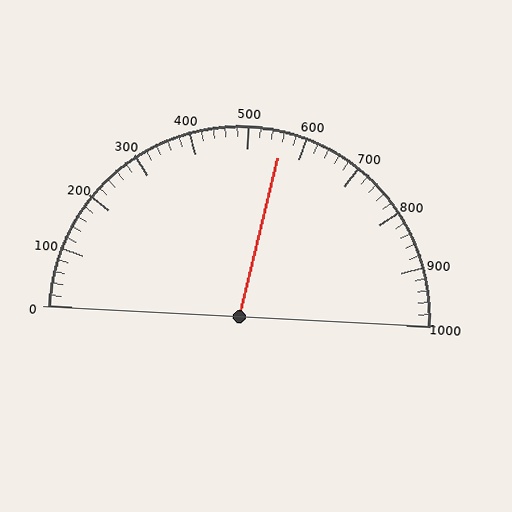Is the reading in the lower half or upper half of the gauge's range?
The reading is in the upper half of the range (0 to 1000).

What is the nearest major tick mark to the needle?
The nearest major tick mark is 600.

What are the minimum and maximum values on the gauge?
The gauge ranges from 0 to 1000.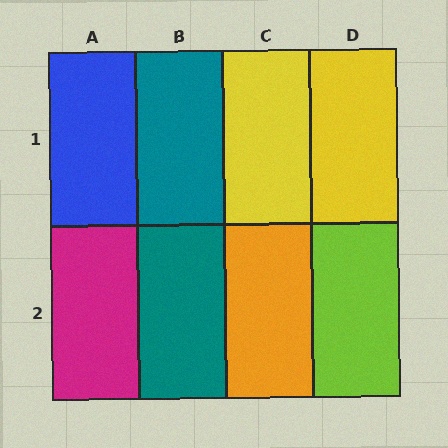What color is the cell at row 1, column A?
Blue.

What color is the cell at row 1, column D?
Yellow.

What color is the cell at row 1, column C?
Yellow.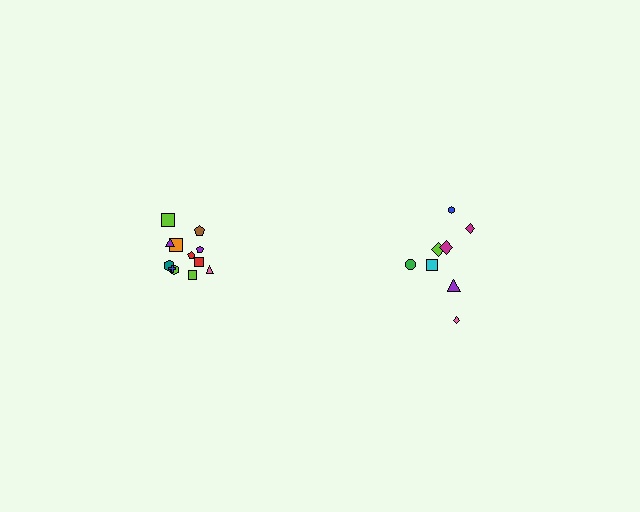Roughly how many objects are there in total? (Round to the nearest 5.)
Roughly 20 objects in total.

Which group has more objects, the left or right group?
The left group.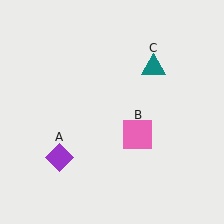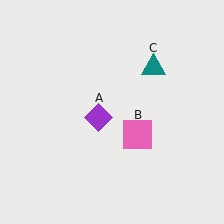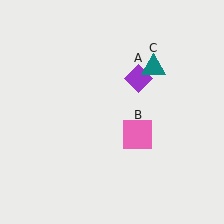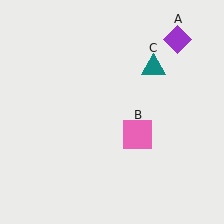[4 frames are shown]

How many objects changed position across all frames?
1 object changed position: purple diamond (object A).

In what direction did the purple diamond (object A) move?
The purple diamond (object A) moved up and to the right.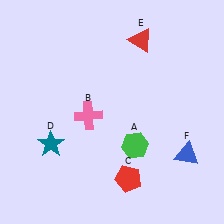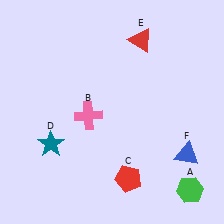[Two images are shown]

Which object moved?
The green hexagon (A) moved right.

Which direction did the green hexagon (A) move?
The green hexagon (A) moved right.